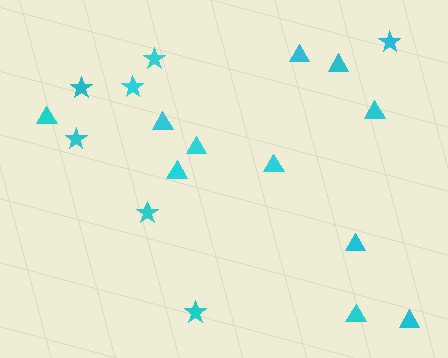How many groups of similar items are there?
There are 2 groups: one group of stars (7) and one group of triangles (11).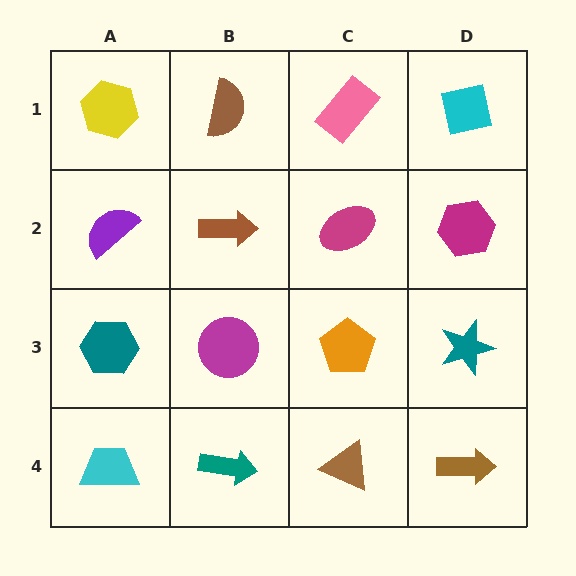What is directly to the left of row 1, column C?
A brown semicircle.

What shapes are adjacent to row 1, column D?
A magenta hexagon (row 2, column D), a pink rectangle (row 1, column C).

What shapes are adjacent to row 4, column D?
A teal star (row 3, column D), a brown triangle (row 4, column C).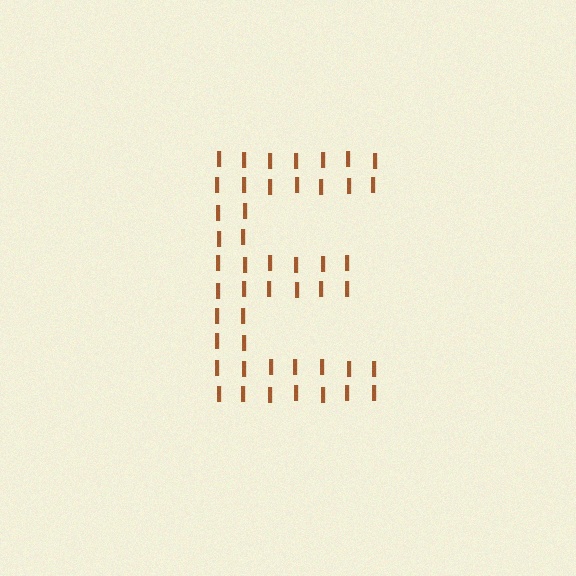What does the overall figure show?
The overall figure shows the letter E.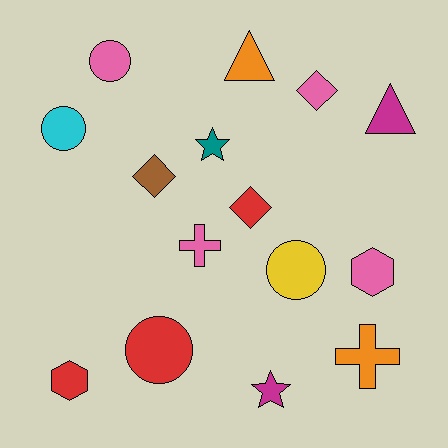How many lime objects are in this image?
There are no lime objects.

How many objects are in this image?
There are 15 objects.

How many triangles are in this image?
There are 2 triangles.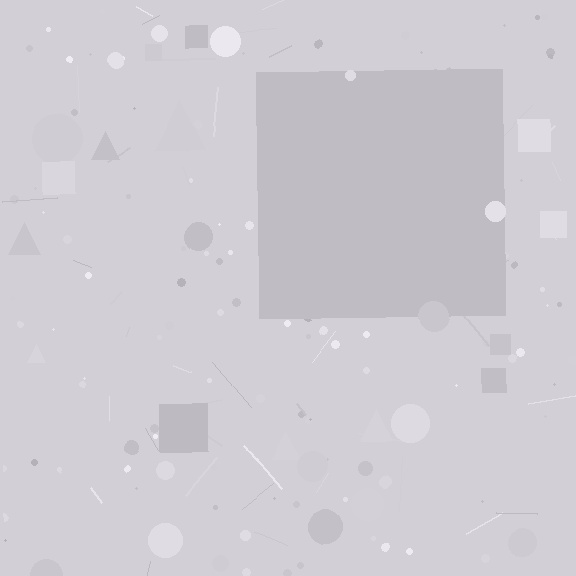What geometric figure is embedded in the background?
A square is embedded in the background.